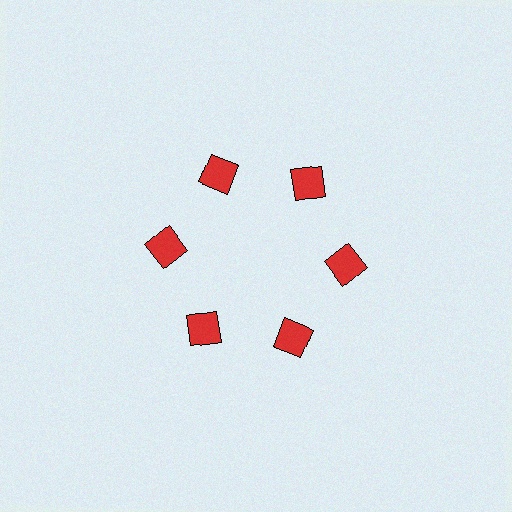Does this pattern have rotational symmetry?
Yes, this pattern has 6-fold rotational symmetry. It looks the same after rotating 60 degrees around the center.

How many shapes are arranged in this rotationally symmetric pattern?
There are 6 shapes, arranged in 6 groups of 1.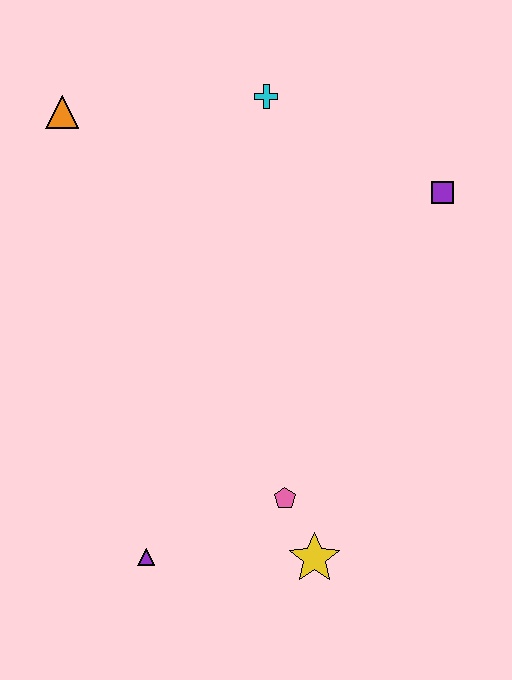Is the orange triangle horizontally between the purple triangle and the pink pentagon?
No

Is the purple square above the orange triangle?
No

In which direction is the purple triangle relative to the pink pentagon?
The purple triangle is to the left of the pink pentagon.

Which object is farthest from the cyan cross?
The purple triangle is farthest from the cyan cross.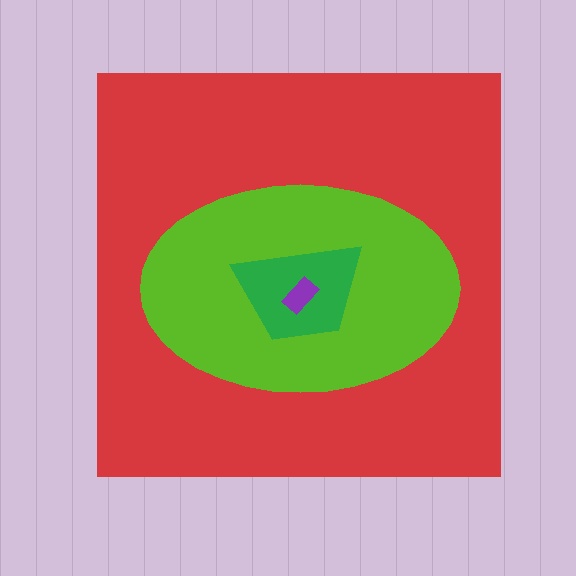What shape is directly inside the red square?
The lime ellipse.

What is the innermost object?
The purple rectangle.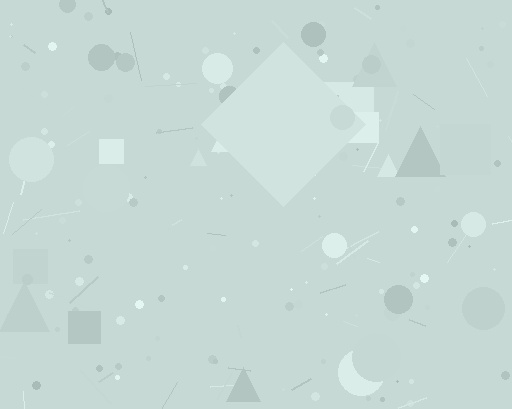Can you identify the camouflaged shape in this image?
The camouflaged shape is a diamond.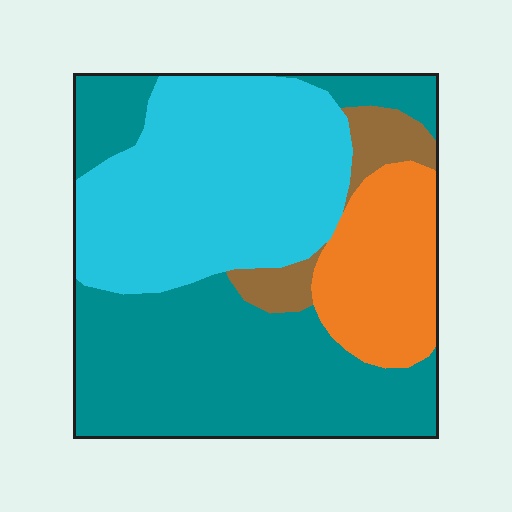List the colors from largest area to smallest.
From largest to smallest: teal, cyan, orange, brown.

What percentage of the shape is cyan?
Cyan takes up between a third and a half of the shape.